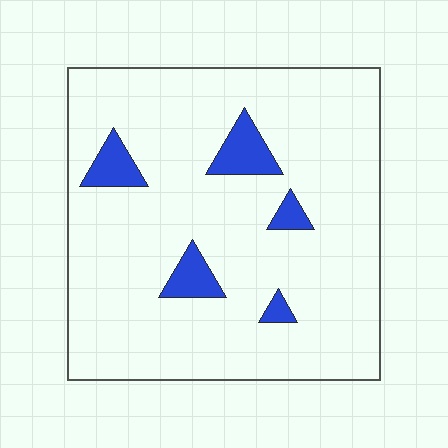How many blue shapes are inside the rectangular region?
5.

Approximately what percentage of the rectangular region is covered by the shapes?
Approximately 10%.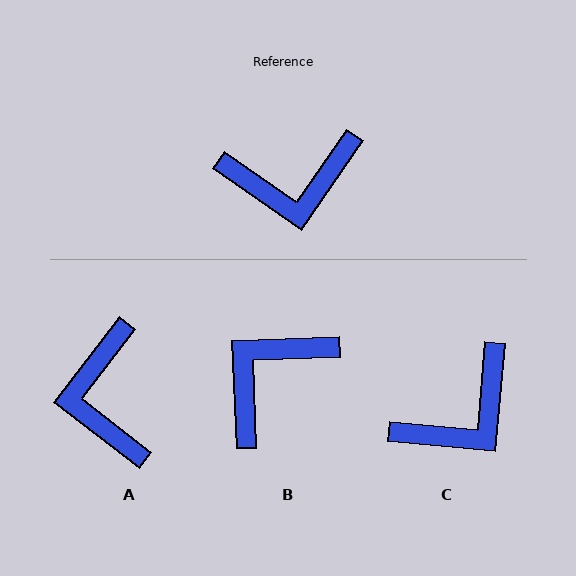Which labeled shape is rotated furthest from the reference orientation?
B, about 143 degrees away.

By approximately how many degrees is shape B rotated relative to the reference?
Approximately 143 degrees clockwise.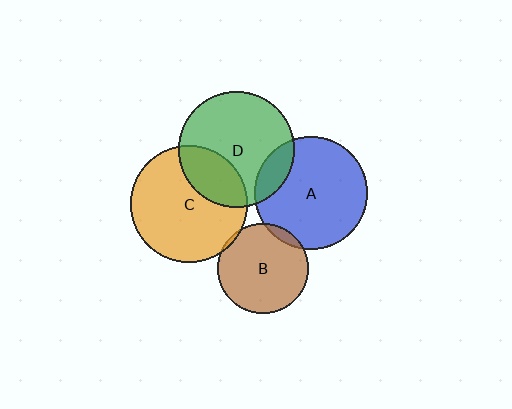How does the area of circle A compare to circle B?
Approximately 1.6 times.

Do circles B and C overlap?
Yes.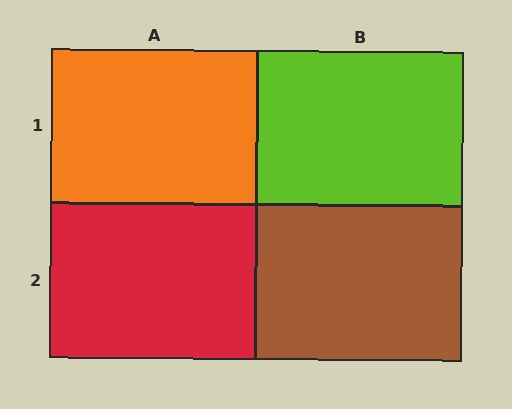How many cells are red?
1 cell is red.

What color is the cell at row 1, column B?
Lime.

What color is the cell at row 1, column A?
Orange.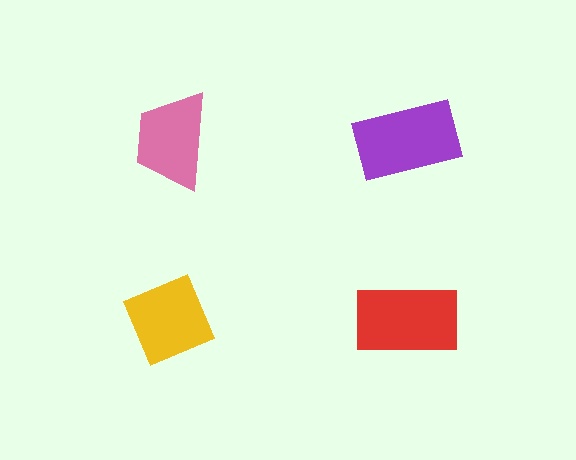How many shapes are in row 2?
2 shapes.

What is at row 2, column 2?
A red rectangle.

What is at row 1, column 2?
A purple rectangle.